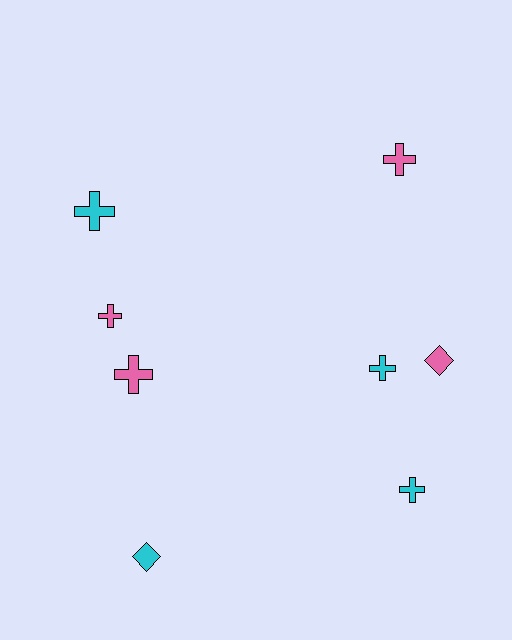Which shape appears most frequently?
Cross, with 6 objects.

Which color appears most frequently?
Pink, with 4 objects.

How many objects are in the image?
There are 8 objects.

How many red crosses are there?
There are no red crosses.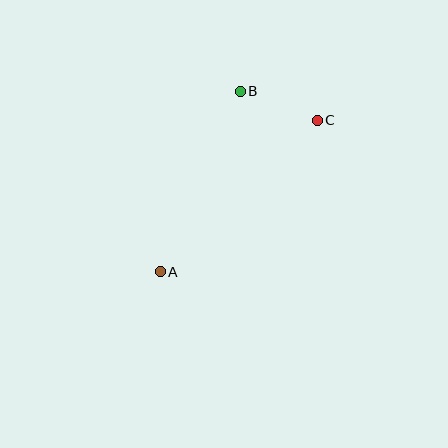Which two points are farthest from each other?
Points A and C are farthest from each other.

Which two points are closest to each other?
Points B and C are closest to each other.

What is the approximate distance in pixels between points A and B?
The distance between A and B is approximately 197 pixels.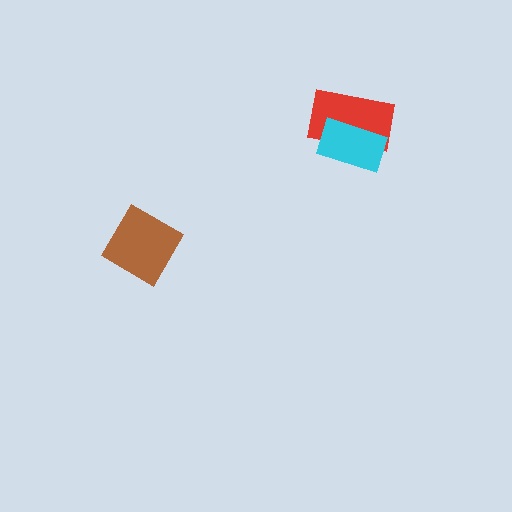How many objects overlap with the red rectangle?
1 object overlaps with the red rectangle.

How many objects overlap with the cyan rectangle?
1 object overlaps with the cyan rectangle.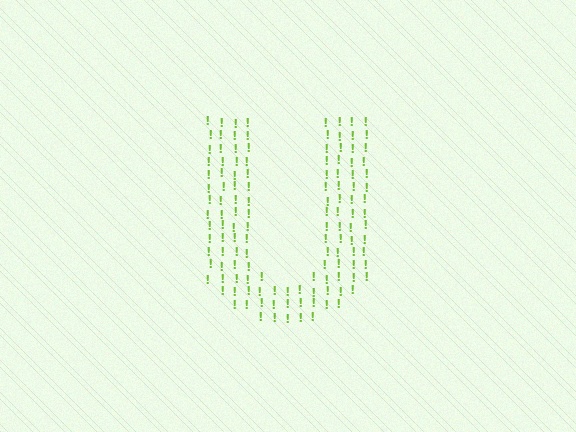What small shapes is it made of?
It is made of small exclamation marks.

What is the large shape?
The large shape is the letter U.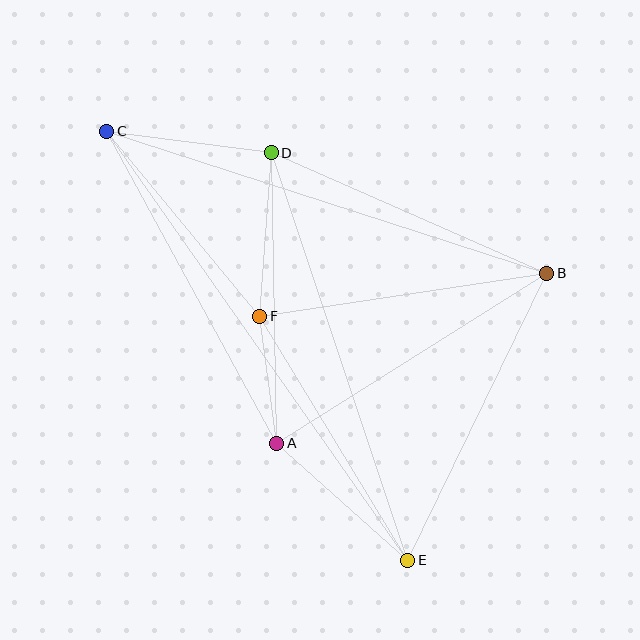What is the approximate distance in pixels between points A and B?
The distance between A and B is approximately 319 pixels.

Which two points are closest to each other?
Points A and F are closest to each other.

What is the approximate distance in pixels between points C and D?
The distance between C and D is approximately 166 pixels.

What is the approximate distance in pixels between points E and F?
The distance between E and F is approximately 285 pixels.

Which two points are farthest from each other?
Points C and E are farthest from each other.